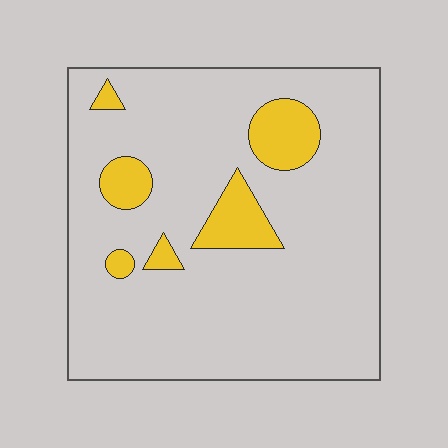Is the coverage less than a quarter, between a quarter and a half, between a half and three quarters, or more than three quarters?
Less than a quarter.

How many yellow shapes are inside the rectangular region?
6.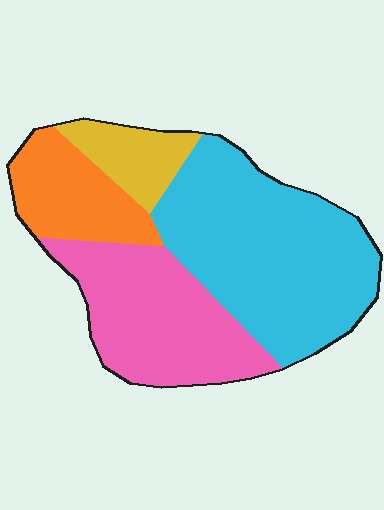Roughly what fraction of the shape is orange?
Orange takes up about one sixth (1/6) of the shape.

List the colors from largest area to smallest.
From largest to smallest: cyan, pink, orange, yellow.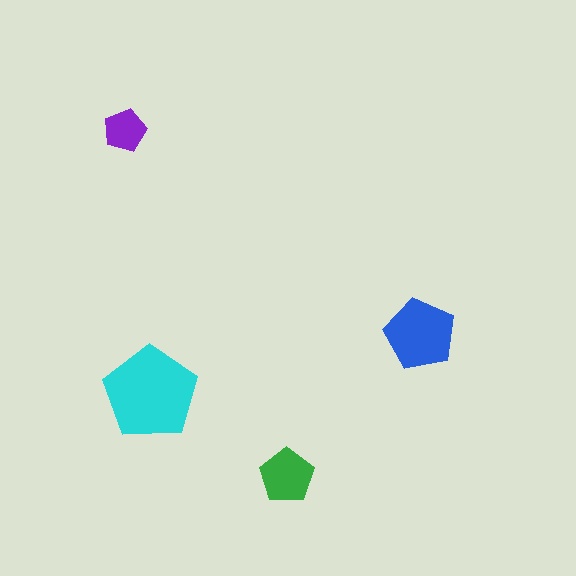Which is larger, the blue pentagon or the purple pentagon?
The blue one.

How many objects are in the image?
There are 4 objects in the image.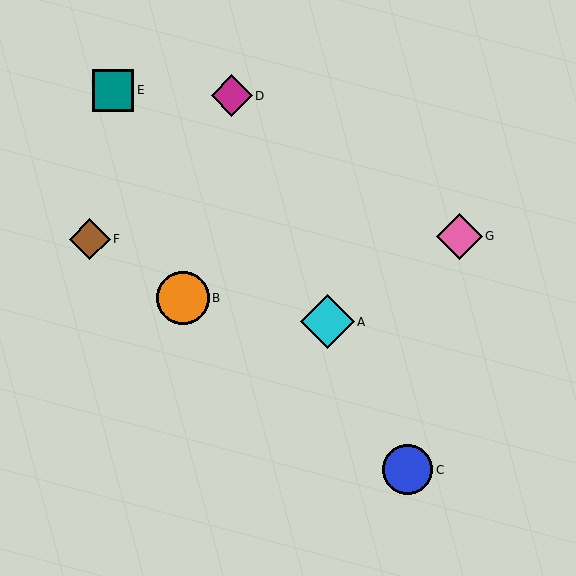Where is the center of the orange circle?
The center of the orange circle is at (183, 298).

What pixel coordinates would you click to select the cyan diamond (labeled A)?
Click at (328, 322) to select the cyan diamond A.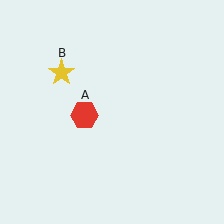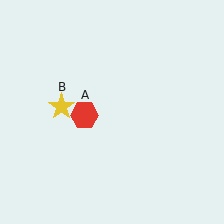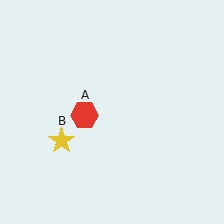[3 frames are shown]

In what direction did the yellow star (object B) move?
The yellow star (object B) moved down.